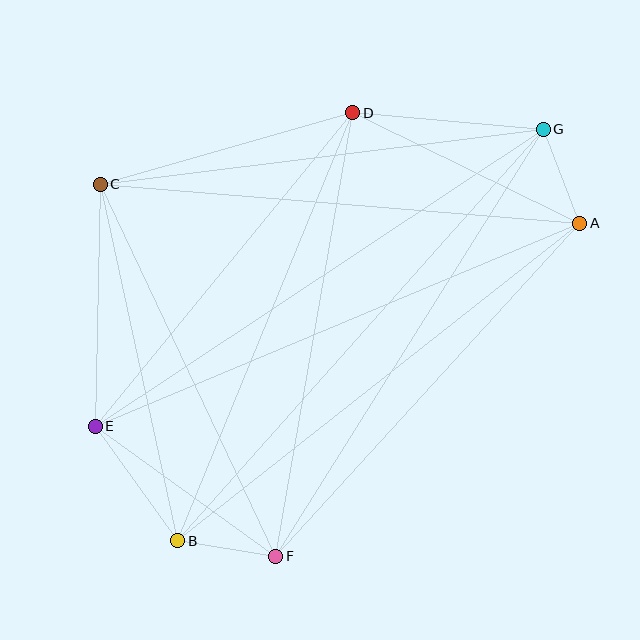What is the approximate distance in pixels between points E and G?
The distance between E and G is approximately 537 pixels.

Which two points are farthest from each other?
Points B and G are farthest from each other.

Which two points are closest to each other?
Points B and F are closest to each other.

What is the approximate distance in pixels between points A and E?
The distance between A and E is approximately 525 pixels.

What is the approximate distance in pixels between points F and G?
The distance between F and G is approximately 504 pixels.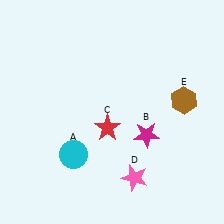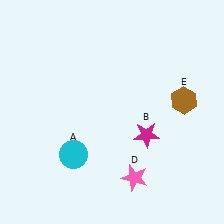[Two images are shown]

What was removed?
The red star (C) was removed in Image 2.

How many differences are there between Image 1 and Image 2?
There is 1 difference between the two images.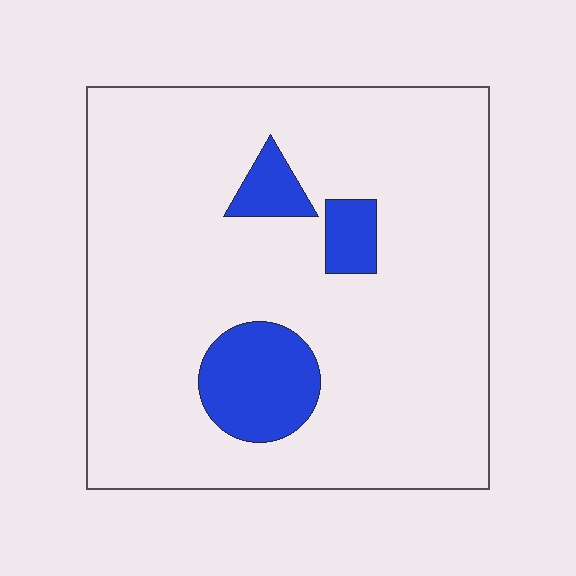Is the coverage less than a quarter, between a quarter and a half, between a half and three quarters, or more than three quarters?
Less than a quarter.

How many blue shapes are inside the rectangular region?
3.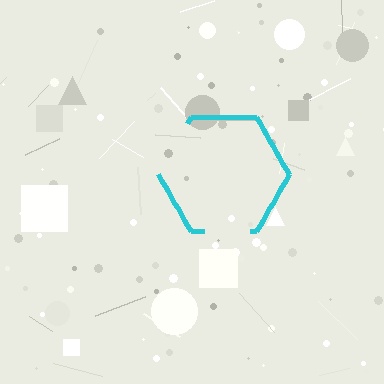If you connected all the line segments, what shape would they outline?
They would outline a hexagon.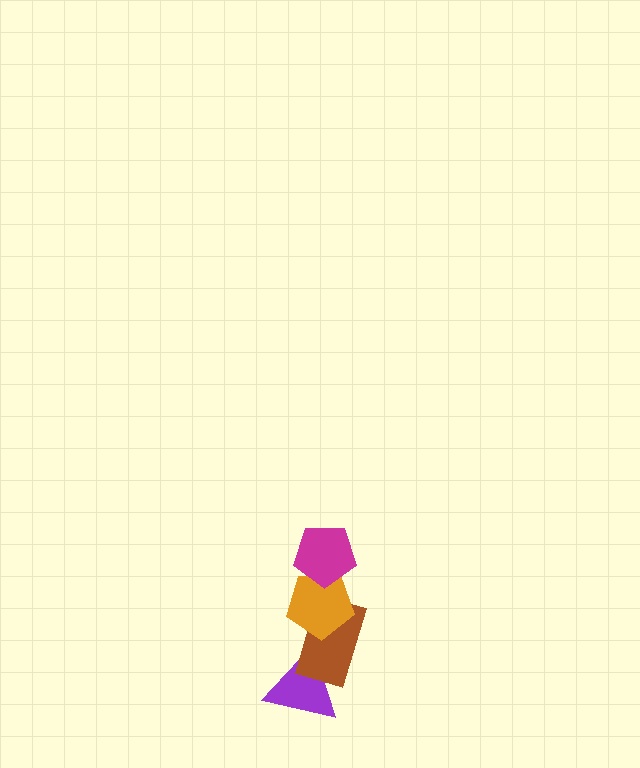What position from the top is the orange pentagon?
The orange pentagon is 2nd from the top.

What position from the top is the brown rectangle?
The brown rectangle is 3rd from the top.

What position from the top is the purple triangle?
The purple triangle is 4th from the top.